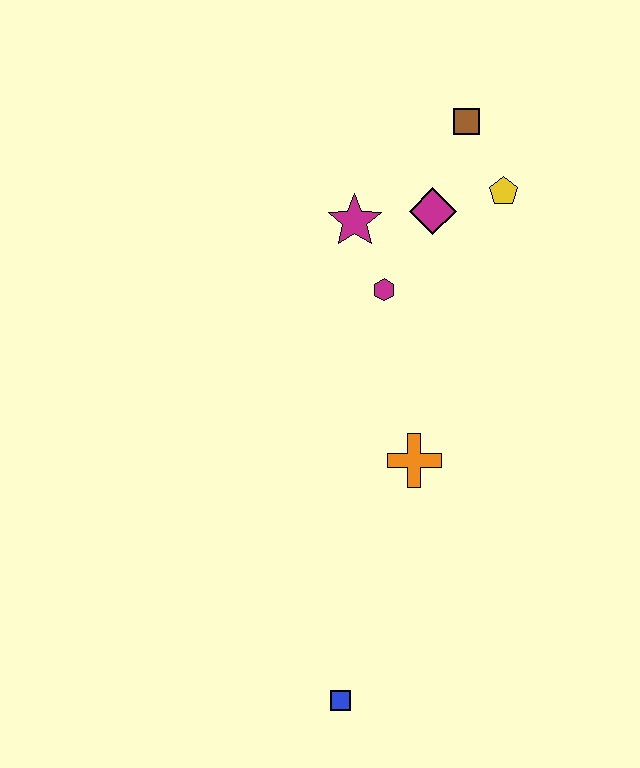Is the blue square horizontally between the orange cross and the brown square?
No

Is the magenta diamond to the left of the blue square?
No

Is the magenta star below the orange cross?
No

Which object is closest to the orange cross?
The magenta hexagon is closest to the orange cross.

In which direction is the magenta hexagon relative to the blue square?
The magenta hexagon is above the blue square.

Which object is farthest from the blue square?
The brown square is farthest from the blue square.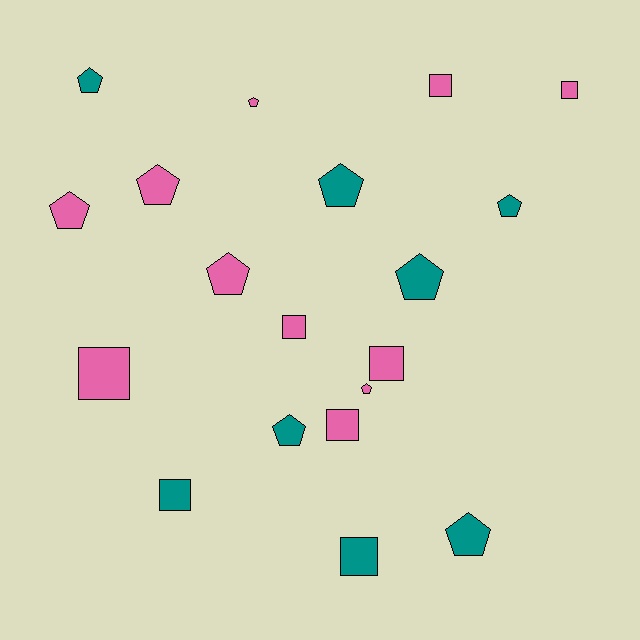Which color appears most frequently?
Pink, with 11 objects.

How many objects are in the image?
There are 19 objects.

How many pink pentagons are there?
There are 5 pink pentagons.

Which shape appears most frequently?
Pentagon, with 11 objects.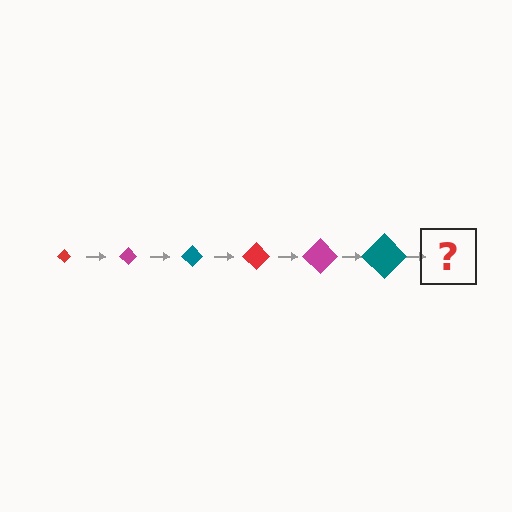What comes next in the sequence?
The next element should be a red diamond, larger than the previous one.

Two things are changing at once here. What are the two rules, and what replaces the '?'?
The two rules are that the diamond grows larger each step and the color cycles through red, magenta, and teal. The '?' should be a red diamond, larger than the previous one.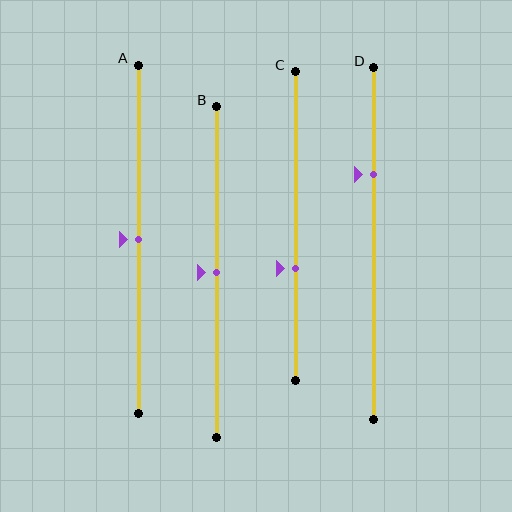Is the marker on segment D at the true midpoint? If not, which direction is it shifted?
No, the marker on segment D is shifted upward by about 20% of the segment length.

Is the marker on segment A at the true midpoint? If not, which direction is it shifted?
Yes, the marker on segment A is at the true midpoint.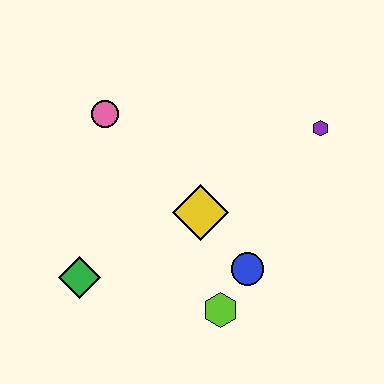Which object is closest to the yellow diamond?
The blue circle is closest to the yellow diamond.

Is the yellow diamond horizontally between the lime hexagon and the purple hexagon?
No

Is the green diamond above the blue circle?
No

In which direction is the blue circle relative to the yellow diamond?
The blue circle is below the yellow diamond.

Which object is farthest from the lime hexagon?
The pink circle is farthest from the lime hexagon.